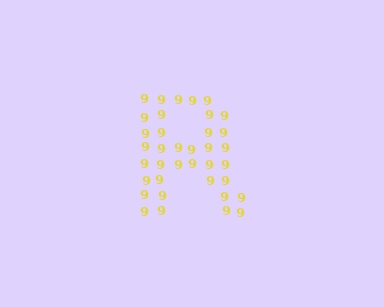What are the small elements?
The small elements are digit 9's.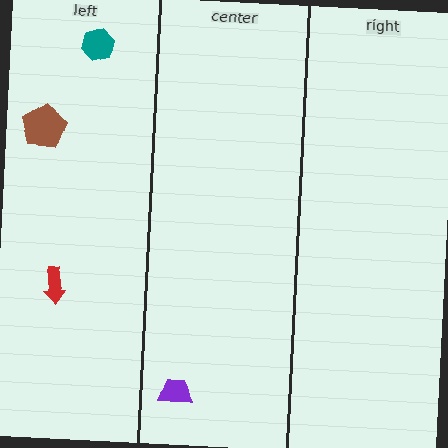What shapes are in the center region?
The purple trapezoid.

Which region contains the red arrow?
The left region.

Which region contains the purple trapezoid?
The center region.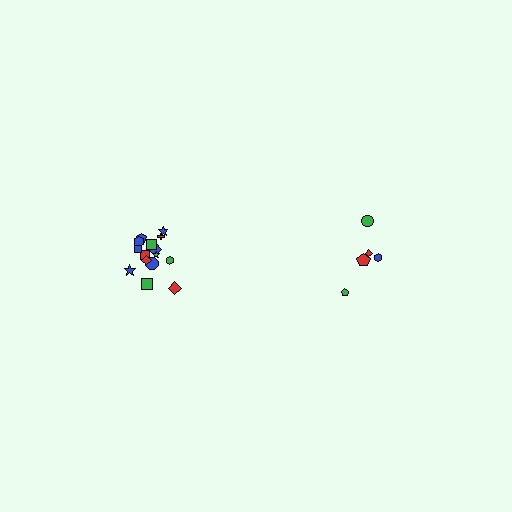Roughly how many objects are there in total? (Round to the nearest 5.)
Roughly 20 objects in total.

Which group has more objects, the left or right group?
The left group.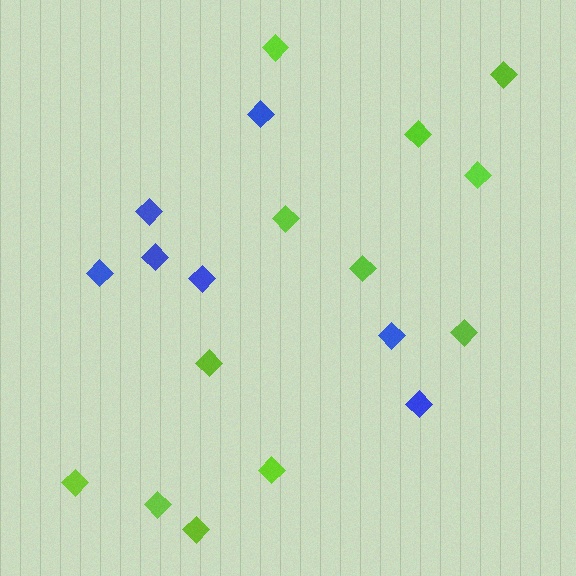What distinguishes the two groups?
There are 2 groups: one group of lime diamonds (12) and one group of blue diamonds (7).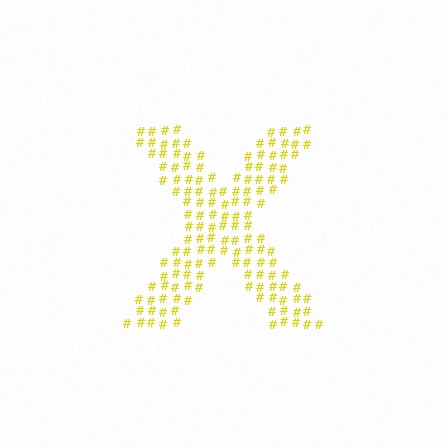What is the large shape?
The large shape is the letter X.